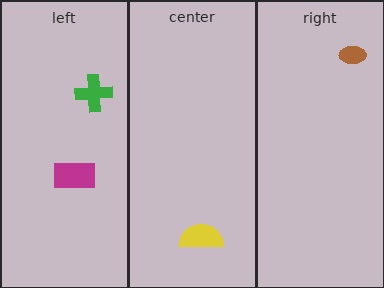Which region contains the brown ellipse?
The right region.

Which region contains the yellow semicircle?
The center region.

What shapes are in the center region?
The yellow semicircle.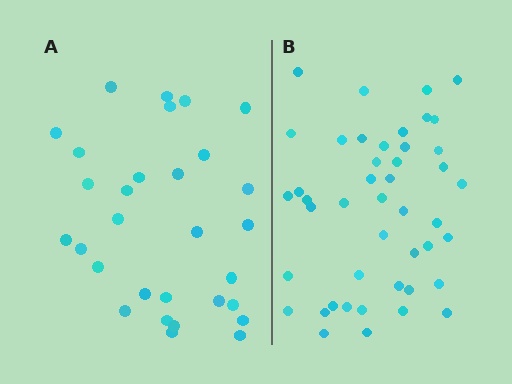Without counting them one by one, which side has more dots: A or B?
Region B (the right region) has more dots.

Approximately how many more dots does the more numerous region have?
Region B has approximately 15 more dots than region A.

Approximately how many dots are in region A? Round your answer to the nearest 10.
About 30 dots.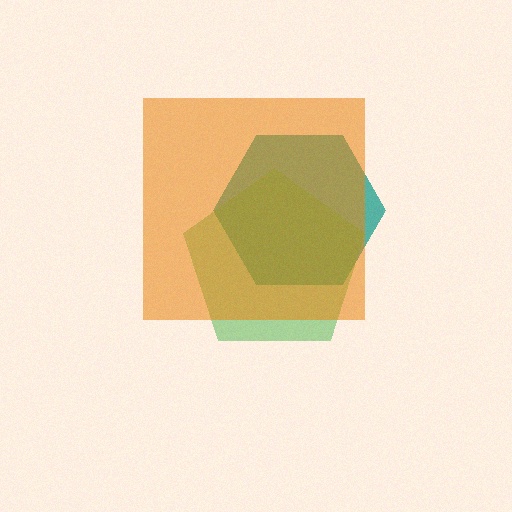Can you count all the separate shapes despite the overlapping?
Yes, there are 3 separate shapes.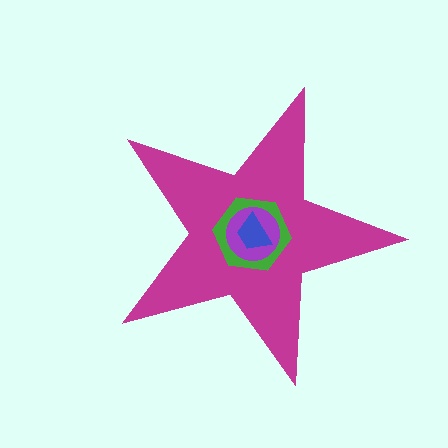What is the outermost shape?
The magenta star.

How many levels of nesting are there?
4.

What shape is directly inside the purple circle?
The blue trapezoid.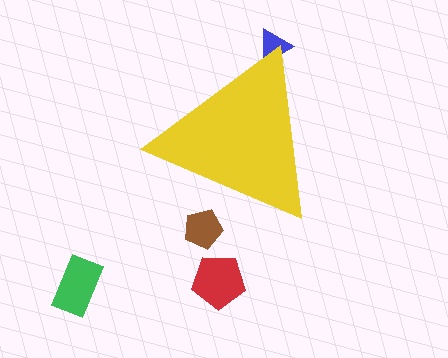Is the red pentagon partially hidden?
No, the red pentagon is fully visible.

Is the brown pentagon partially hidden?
Yes, the brown pentagon is partially hidden behind the yellow triangle.